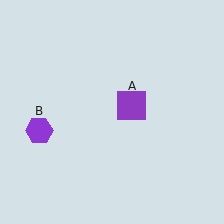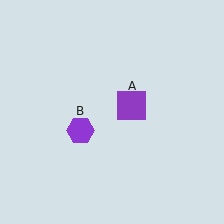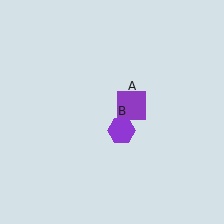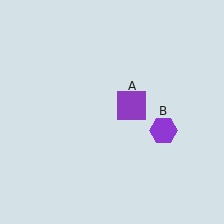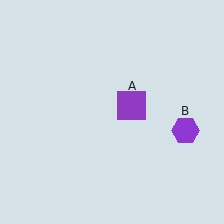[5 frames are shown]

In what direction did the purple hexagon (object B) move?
The purple hexagon (object B) moved right.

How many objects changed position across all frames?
1 object changed position: purple hexagon (object B).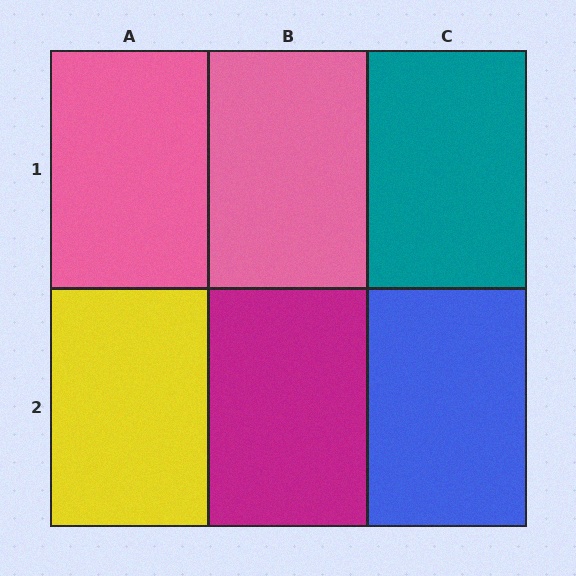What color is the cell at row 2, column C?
Blue.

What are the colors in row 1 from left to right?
Pink, pink, teal.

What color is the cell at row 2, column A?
Yellow.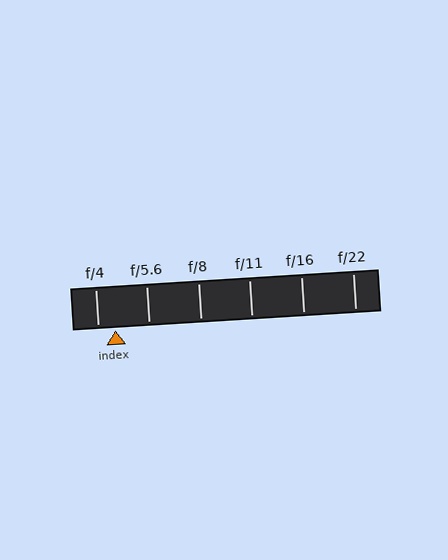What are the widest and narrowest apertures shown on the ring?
The widest aperture shown is f/4 and the narrowest is f/22.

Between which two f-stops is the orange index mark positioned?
The index mark is between f/4 and f/5.6.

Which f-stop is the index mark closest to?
The index mark is closest to f/4.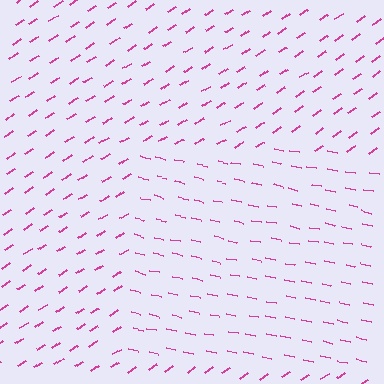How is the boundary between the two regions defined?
The boundary is defined purely by a change in line orientation (approximately 45 degrees difference). All lines are the same color and thickness.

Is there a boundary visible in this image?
Yes, there is a texture boundary formed by a change in line orientation.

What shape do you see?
I see a rectangle.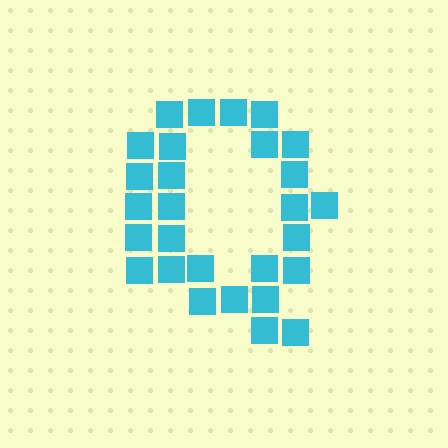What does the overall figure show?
The overall figure shows the letter Q.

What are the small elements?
The small elements are squares.